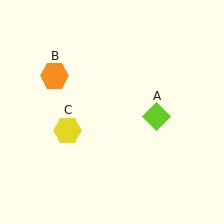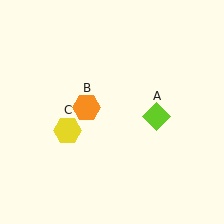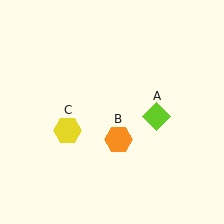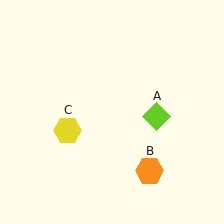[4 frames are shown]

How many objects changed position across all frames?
1 object changed position: orange hexagon (object B).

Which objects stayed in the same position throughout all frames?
Lime diamond (object A) and yellow hexagon (object C) remained stationary.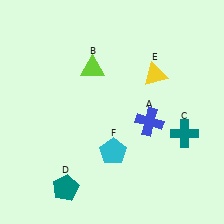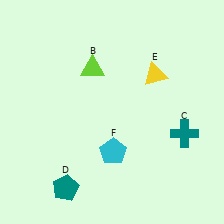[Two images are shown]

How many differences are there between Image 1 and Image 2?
There is 1 difference between the two images.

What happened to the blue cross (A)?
The blue cross (A) was removed in Image 2. It was in the bottom-right area of Image 1.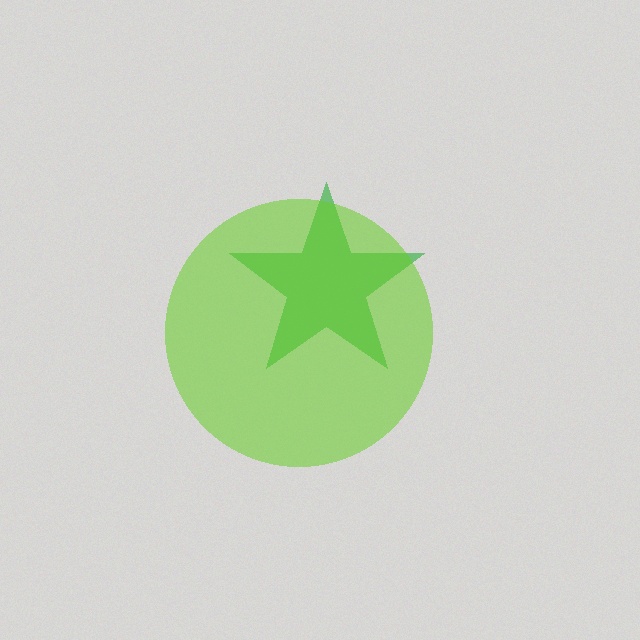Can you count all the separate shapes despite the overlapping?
Yes, there are 2 separate shapes.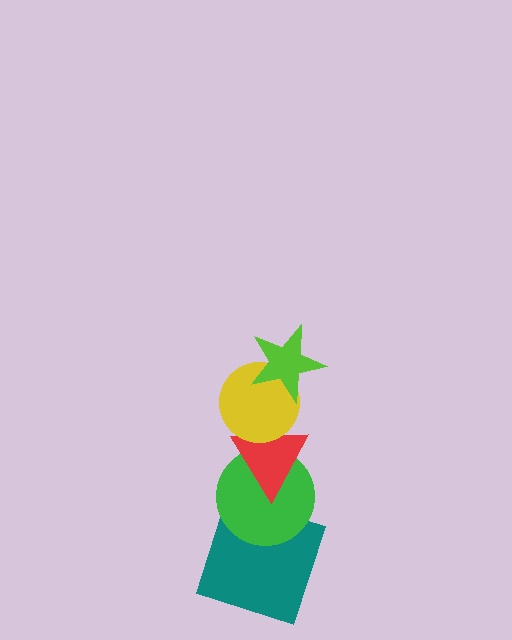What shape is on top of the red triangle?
The yellow circle is on top of the red triangle.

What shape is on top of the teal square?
The green circle is on top of the teal square.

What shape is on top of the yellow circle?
The lime star is on top of the yellow circle.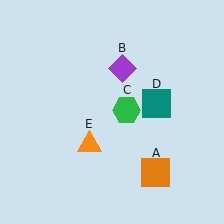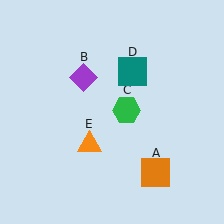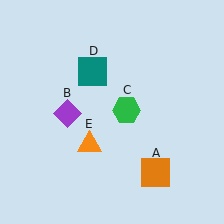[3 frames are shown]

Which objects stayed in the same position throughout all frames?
Orange square (object A) and green hexagon (object C) and orange triangle (object E) remained stationary.